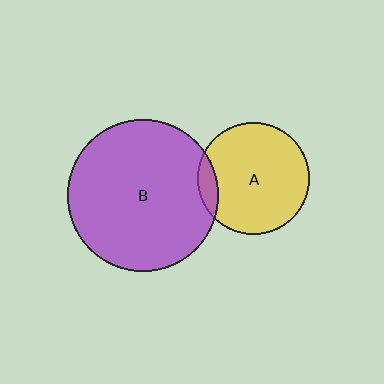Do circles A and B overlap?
Yes.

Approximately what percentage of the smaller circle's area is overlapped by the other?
Approximately 10%.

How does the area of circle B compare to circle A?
Approximately 1.8 times.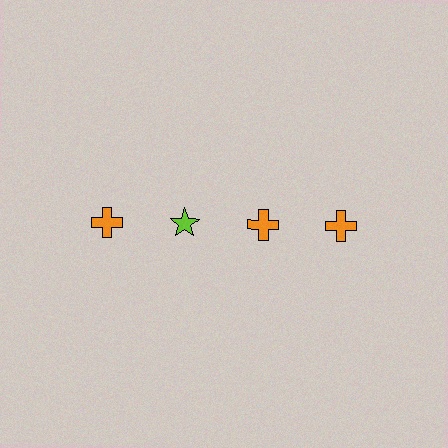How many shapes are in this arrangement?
There are 4 shapes arranged in a grid pattern.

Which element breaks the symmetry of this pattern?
The lime star in the top row, second from left column breaks the symmetry. All other shapes are orange crosses.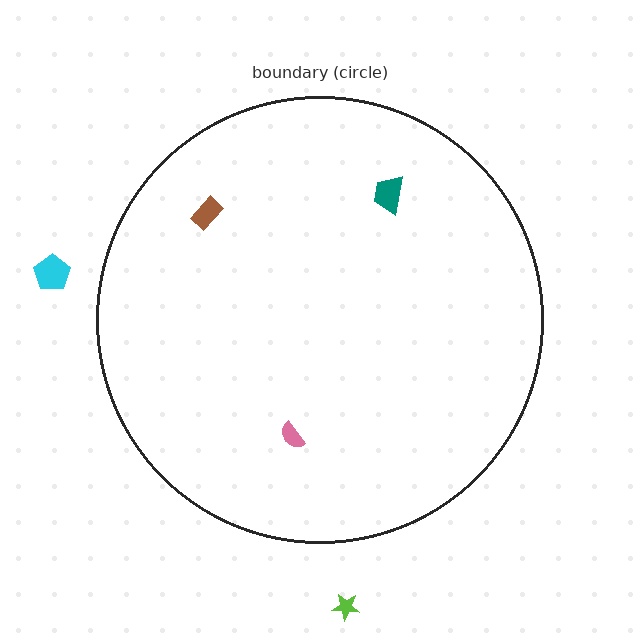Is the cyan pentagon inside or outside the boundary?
Outside.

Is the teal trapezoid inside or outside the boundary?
Inside.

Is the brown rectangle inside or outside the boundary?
Inside.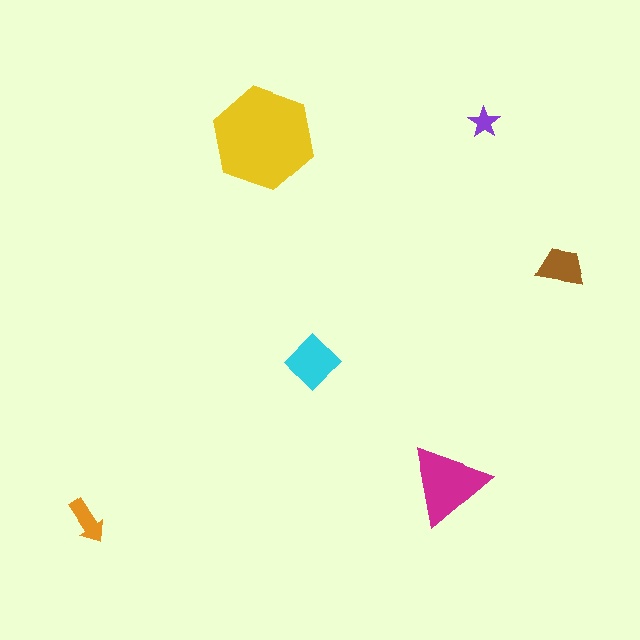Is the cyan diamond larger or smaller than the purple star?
Larger.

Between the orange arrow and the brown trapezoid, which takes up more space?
The brown trapezoid.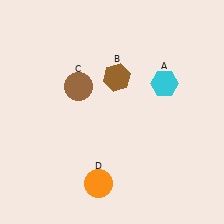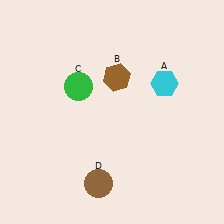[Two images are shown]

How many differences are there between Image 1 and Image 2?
There are 2 differences between the two images.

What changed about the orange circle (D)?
In Image 1, D is orange. In Image 2, it changed to brown.